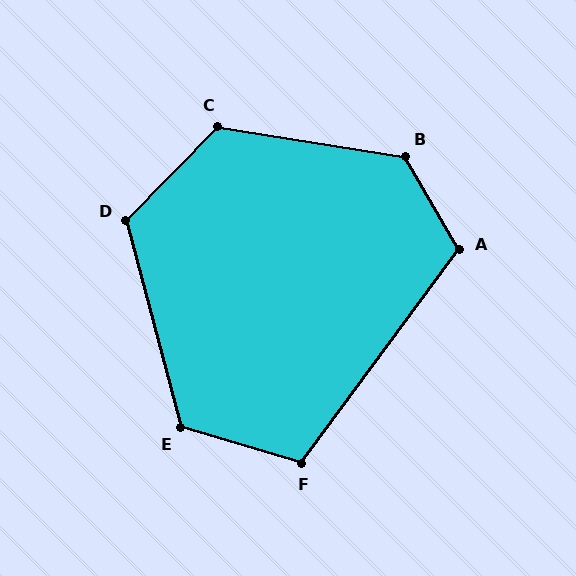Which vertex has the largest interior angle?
B, at approximately 129 degrees.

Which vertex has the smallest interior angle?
F, at approximately 110 degrees.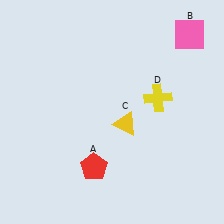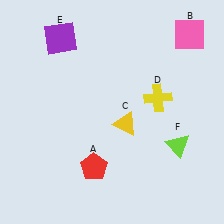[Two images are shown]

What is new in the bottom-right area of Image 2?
A lime triangle (F) was added in the bottom-right area of Image 2.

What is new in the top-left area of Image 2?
A purple square (E) was added in the top-left area of Image 2.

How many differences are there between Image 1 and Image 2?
There are 2 differences between the two images.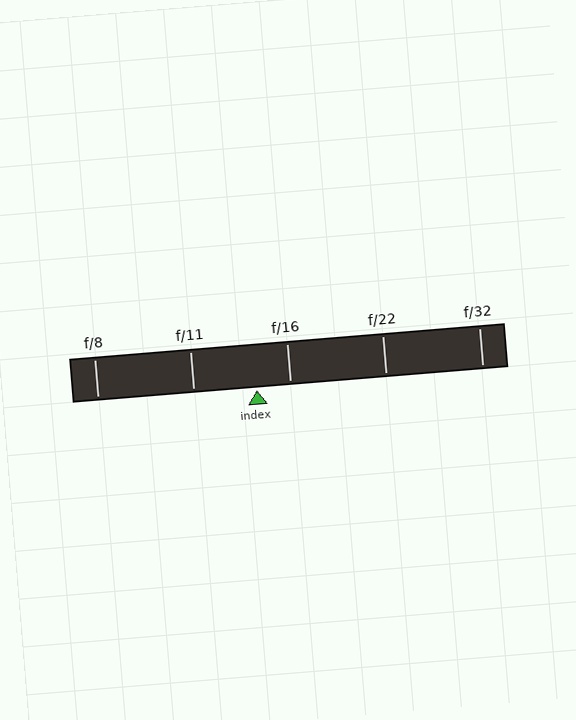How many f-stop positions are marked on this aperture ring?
There are 5 f-stop positions marked.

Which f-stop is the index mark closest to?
The index mark is closest to f/16.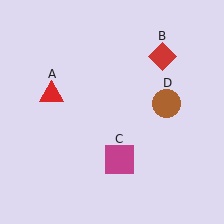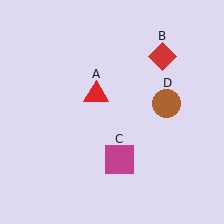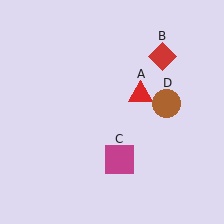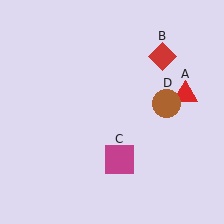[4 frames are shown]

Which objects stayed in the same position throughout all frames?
Red diamond (object B) and magenta square (object C) and brown circle (object D) remained stationary.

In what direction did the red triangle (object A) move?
The red triangle (object A) moved right.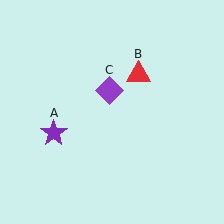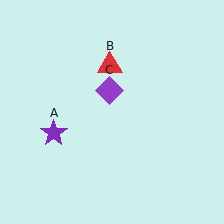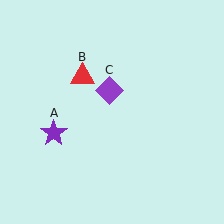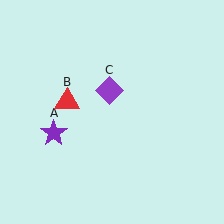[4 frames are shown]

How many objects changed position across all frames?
1 object changed position: red triangle (object B).